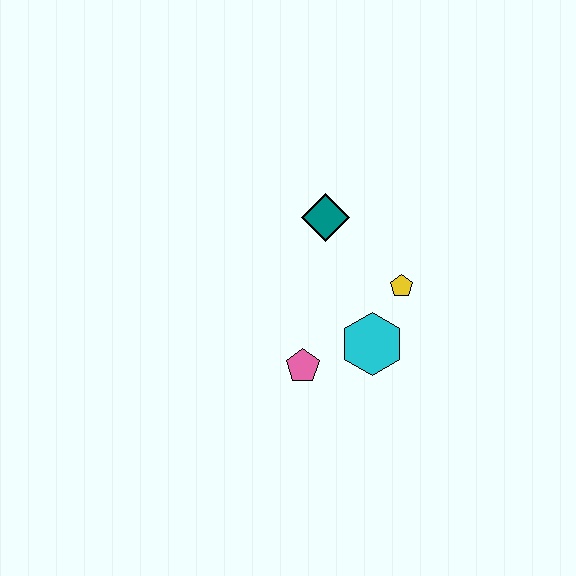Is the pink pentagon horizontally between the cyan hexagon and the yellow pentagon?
No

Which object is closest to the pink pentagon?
The cyan hexagon is closest to the pink pentagon.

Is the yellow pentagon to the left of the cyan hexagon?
No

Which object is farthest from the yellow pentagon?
The pink pentagon is farthest from the yellow pentagon.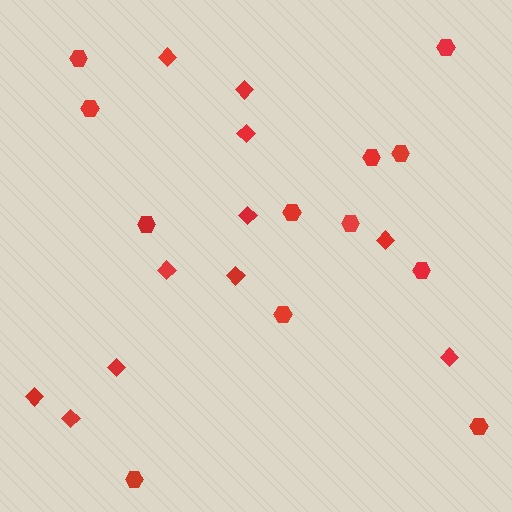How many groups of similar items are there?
There are 2 groups: one group of hexagons (12) and one group of diamonds (11).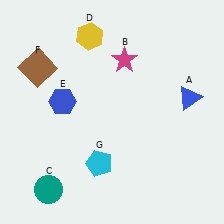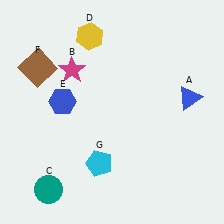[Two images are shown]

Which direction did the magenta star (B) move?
The magenta star (B) moved left.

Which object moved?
The magenta star (B) moved left.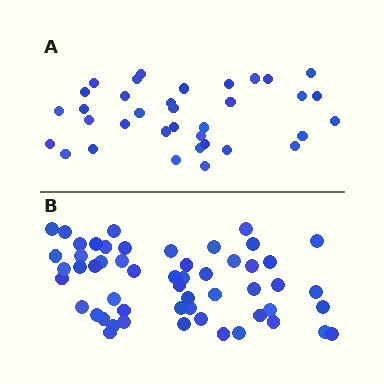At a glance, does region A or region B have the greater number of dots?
Region B (the bottom region) has more dots.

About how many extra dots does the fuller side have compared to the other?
Region B has approximately 20 more dots than region A.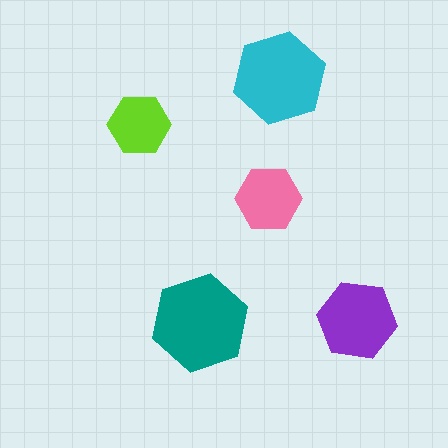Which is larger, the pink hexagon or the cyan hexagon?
The cyan one.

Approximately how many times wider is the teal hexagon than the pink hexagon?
About 1.5 times wider.